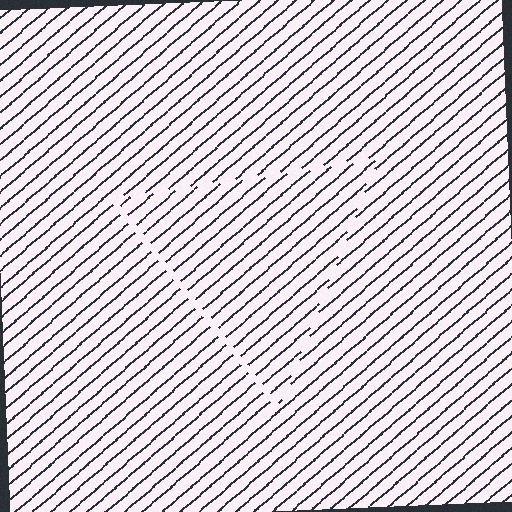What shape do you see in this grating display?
An illusory triangle. The interior of the shape contains the same grating, shifted by half a period — the contour is defined by the phase discontinuity where line-ends from the inner and outer gratings abut.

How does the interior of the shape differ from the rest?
The interior of the shape contains the same grating, shifted by half a period — the contour is defined by the phase discontinuity where line-ends from the inner and outer gratings abut.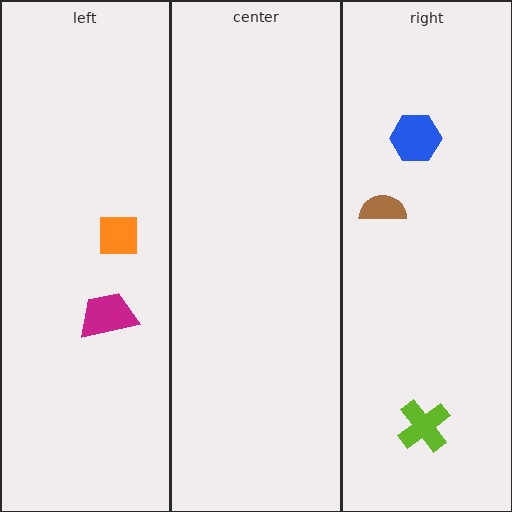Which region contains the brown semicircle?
The right region.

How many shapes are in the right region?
3.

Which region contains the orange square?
The left region.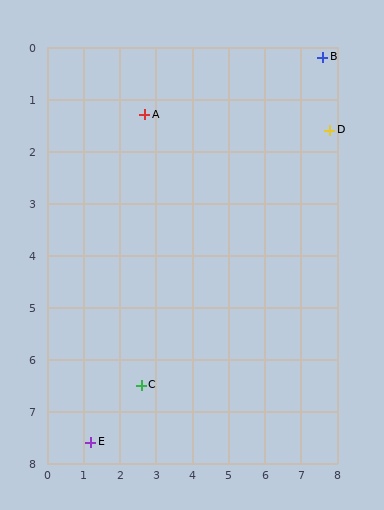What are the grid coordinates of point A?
Point A is at approximately (2.7, 1.3).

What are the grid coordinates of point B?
Point B is at approximately (7.6, 0.2).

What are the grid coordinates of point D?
Point D is at approximately (7.8, 1.6).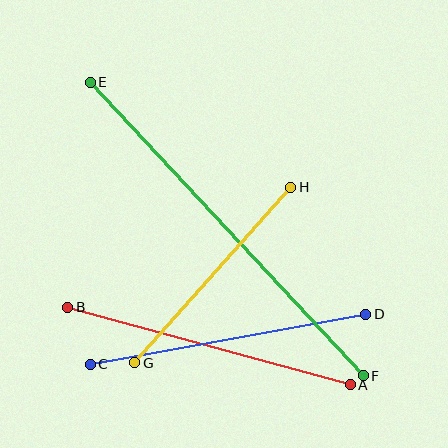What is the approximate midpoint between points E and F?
The midpoint is at approximately (227, 229) pixels.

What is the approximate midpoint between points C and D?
The midpoint is at approximately (228, 339) pixels.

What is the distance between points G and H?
The distance is approximately 235 pixels.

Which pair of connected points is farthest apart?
Points E and F are farthest apart.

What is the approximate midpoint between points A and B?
The midpoint is at approximately (209, 346) pixels.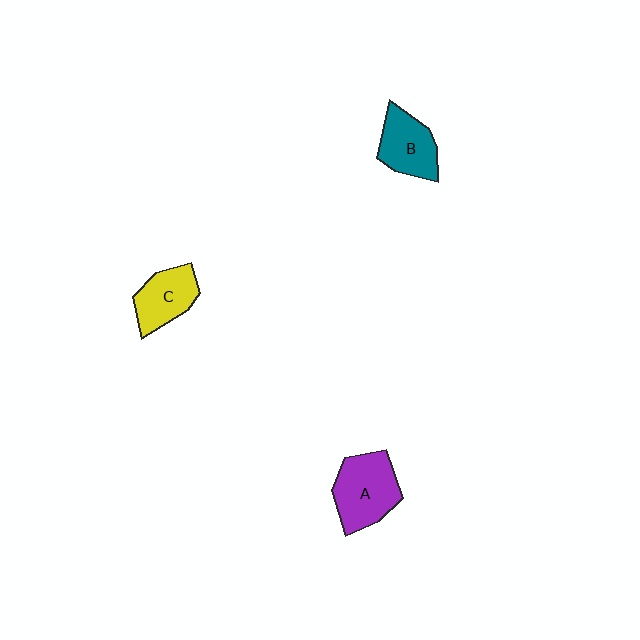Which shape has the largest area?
Shape A (purple).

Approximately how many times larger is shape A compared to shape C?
Approximately 1.4 times.